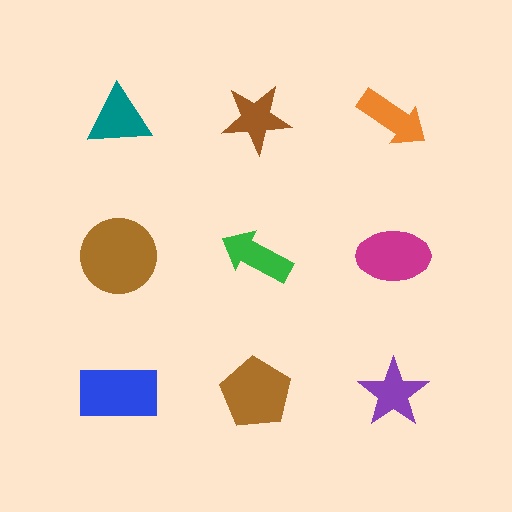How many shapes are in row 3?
3 shapes.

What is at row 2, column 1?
A brown circle.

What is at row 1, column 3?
An orange arrow.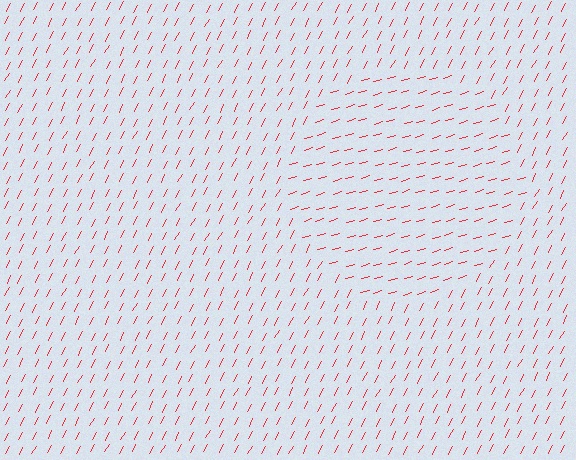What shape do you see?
I see a circle.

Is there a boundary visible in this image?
Yes, there is a texture boundary formed by a change in line orientation.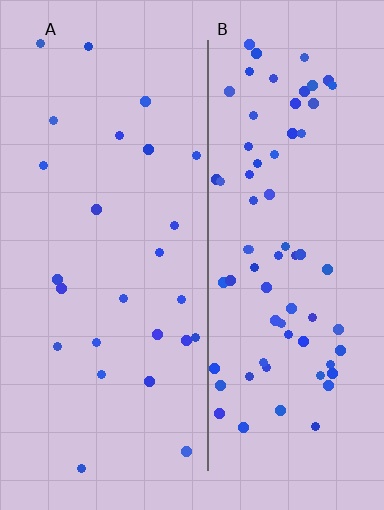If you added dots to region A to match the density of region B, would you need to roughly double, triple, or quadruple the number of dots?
Approximately triple.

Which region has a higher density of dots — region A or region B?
B (the right).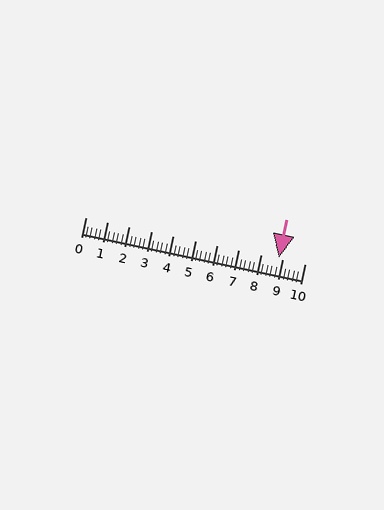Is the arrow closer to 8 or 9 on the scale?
The arrow is closer to 9.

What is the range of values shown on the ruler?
The ruler shows values from 0 to 10.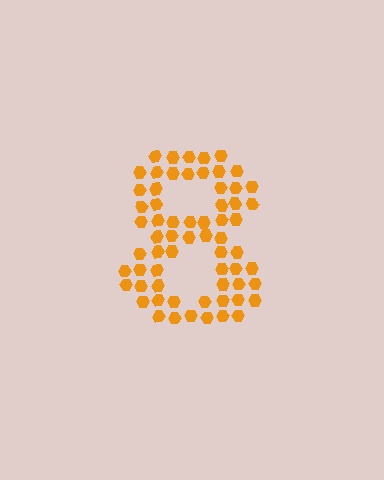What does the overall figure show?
The overall figure shows the digit 8.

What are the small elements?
The small elements are hexagons.